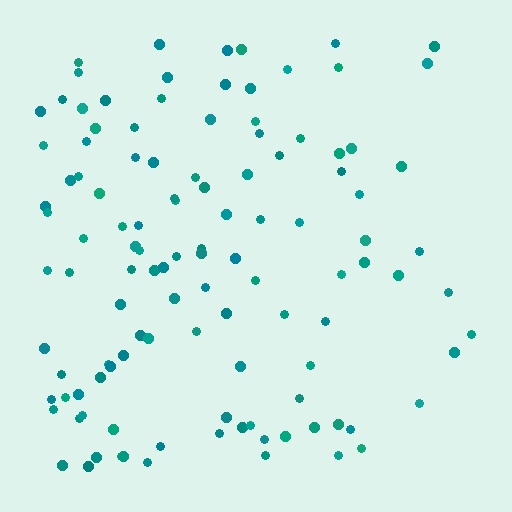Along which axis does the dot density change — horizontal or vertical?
Horizontal.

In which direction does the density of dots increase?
From right to left, with the left side densest.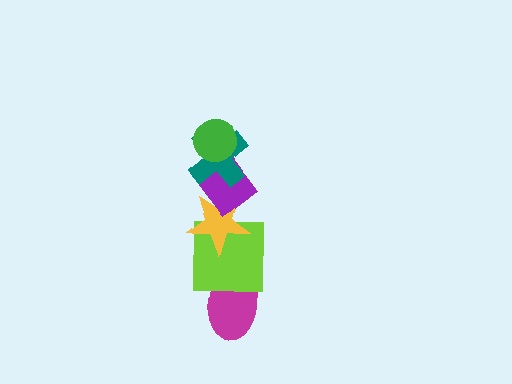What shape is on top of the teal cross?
The green circle is on top of the teal cross.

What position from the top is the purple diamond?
The purple diamond is 3rd from the top.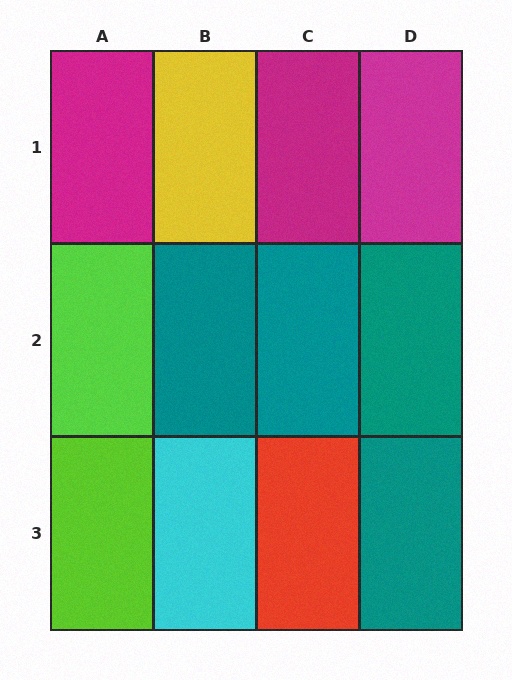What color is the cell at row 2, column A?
Lime.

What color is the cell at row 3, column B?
Cyan.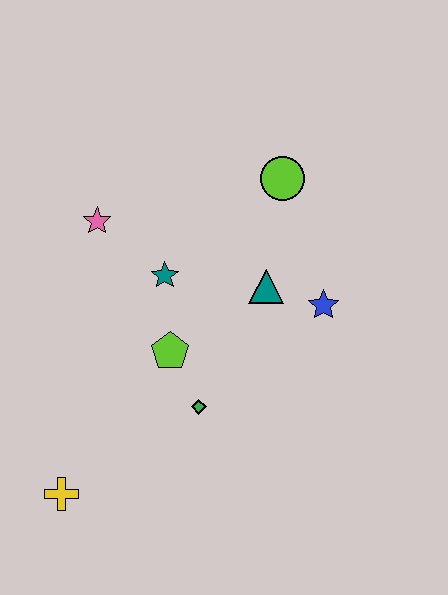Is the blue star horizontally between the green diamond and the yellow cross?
No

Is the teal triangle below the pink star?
Yes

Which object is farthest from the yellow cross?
The lime circle is farthest from the yellow cross.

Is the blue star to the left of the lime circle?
No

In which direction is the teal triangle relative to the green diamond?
The teal triangle is above the green diamond.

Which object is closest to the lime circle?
The teal triangle is closest to the lime circle.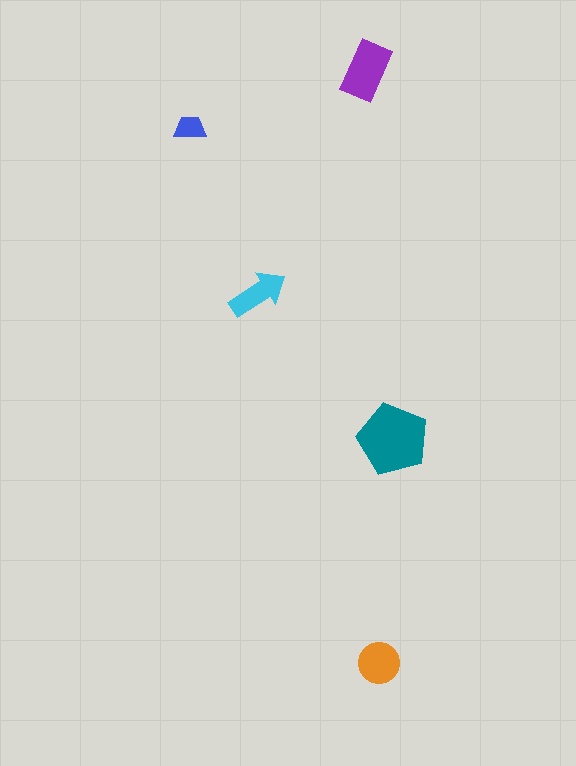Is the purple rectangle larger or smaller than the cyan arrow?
Larger.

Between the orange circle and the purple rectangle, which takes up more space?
The purple rectangle.